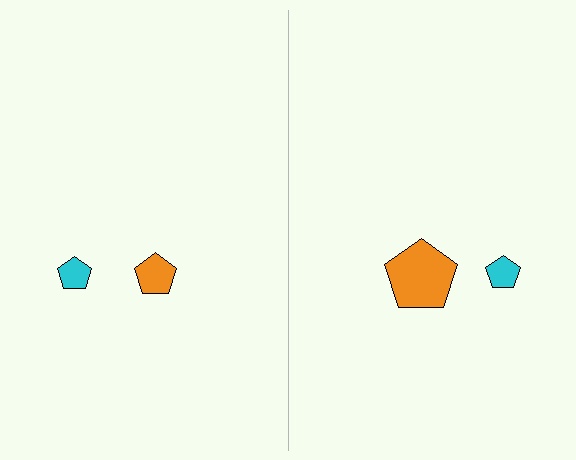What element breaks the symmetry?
The orange pentagon on the right side has a different size than its mirror counterpart.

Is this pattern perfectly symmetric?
No, the pattern is not perfectly symmetric. The orange pentagon on the right side has a different size than its mirror counterpart.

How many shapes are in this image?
There are 4 shapes in this image.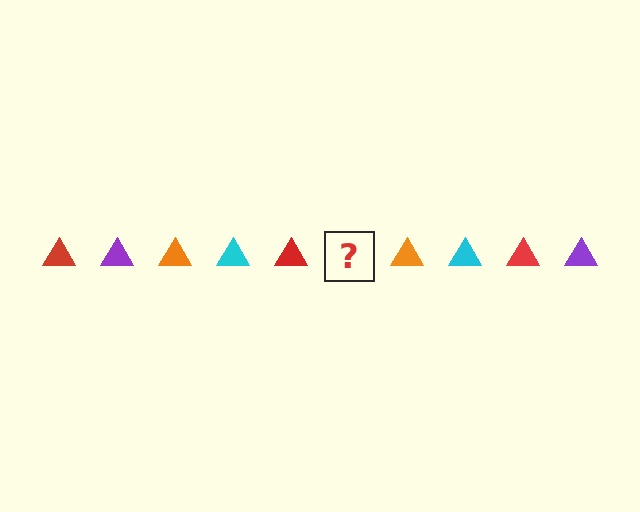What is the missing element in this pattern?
The missing element is a purple triangle.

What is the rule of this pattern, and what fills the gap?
The rule is that the pattern cycles through red, purple, orange, cyan triangles. The gap should be filled with a purple triangle.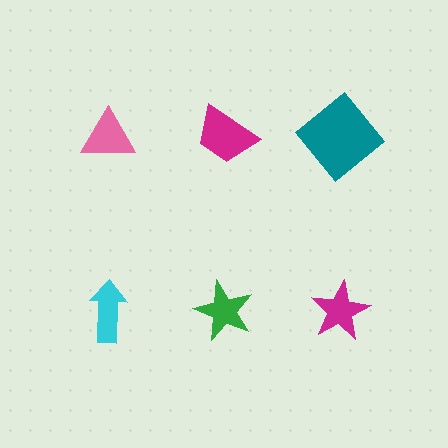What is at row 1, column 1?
A pink triangle.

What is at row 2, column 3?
A magenta star.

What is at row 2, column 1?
A cyan arrow.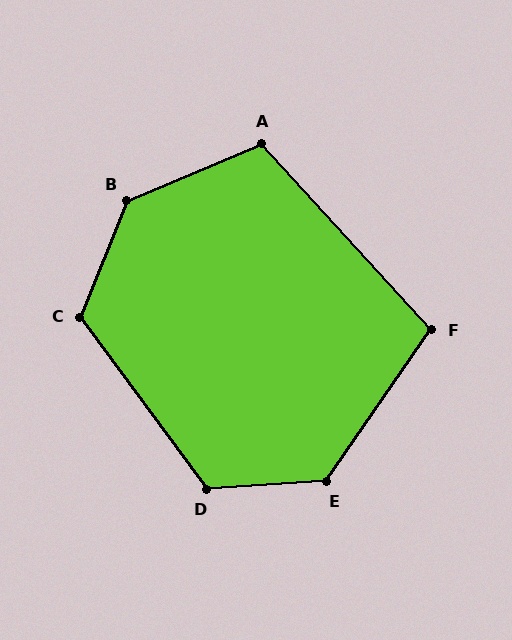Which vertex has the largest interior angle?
B, at approximately 135 degrees.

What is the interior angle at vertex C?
Approximately 122 degrees (obtuse).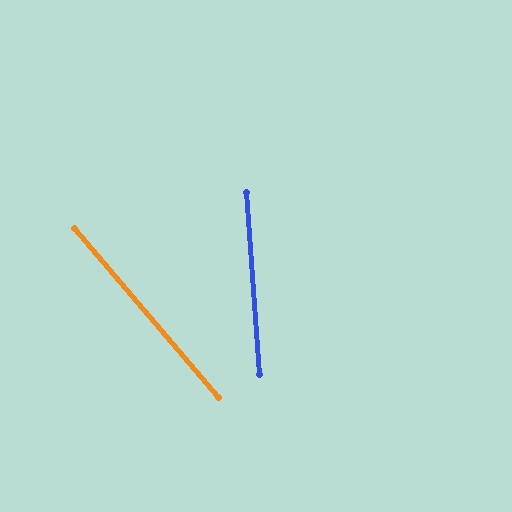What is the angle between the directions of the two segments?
Approximately 36 degrees.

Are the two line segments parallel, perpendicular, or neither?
Neither parallel nor perpendicular — they differ by about 36°.